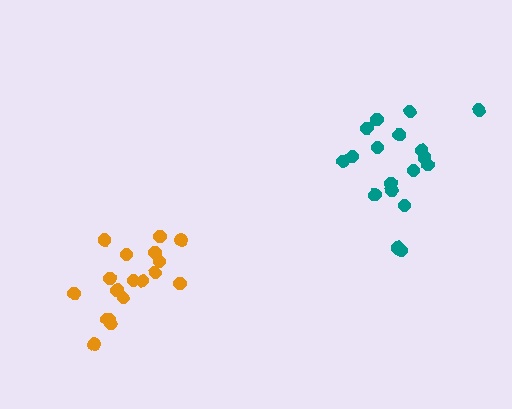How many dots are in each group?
Group 1: 18 dots, Group 2: 18 dots (36 total).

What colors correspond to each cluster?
The clusters are colored: orange, teal.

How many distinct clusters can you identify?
There are 2 distinct clusters.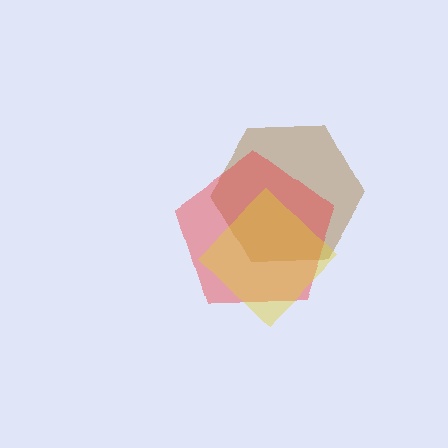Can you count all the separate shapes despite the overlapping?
Yes, there are 3 separate shapes.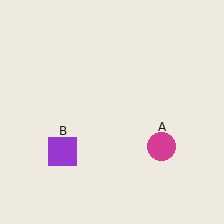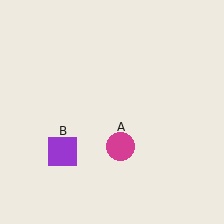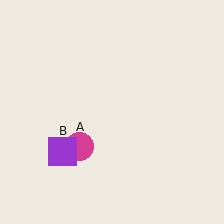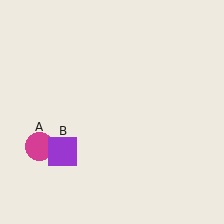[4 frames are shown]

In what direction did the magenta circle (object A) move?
The magenta circle (object A) moved left.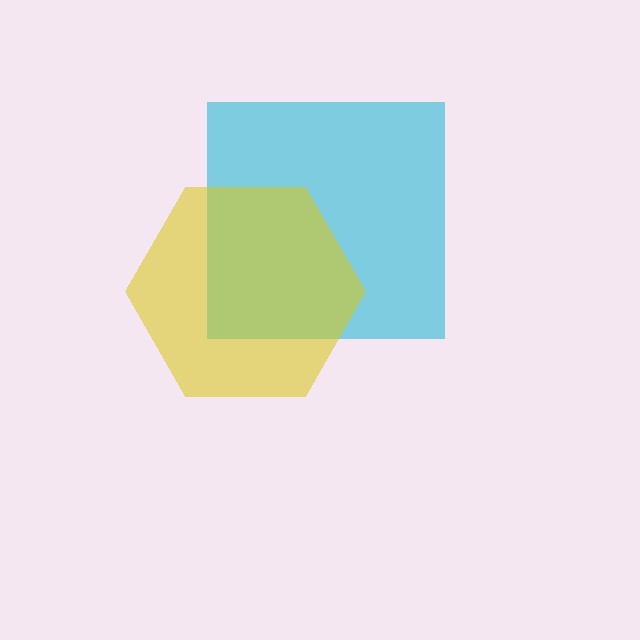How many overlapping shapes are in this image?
There are 2 overlapping shapes in the image.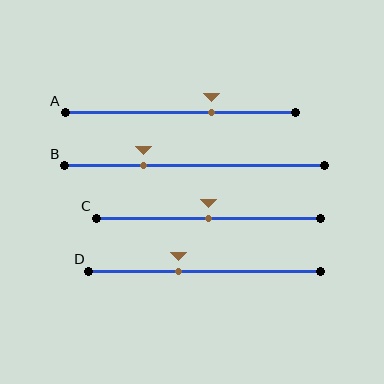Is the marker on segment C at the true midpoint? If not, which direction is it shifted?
Yes, the marker on segment C is at the true midpoint.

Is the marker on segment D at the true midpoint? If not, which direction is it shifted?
No, the marker on segment D is shifted to the left by about 11% of the segment length.